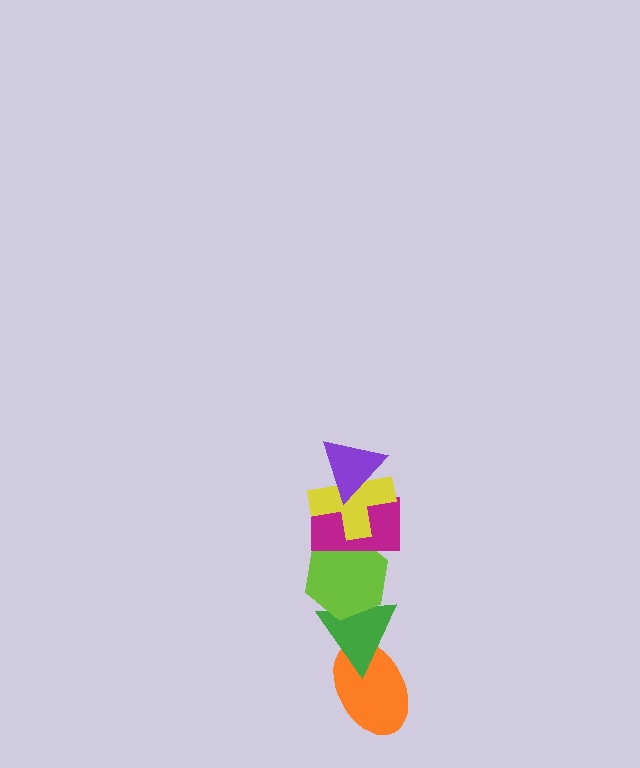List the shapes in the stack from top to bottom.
From top to bottom: the purple triangle, the yellow cross, the magenta rectangle, the lime hexagon, the green triangle, the orange ellipse.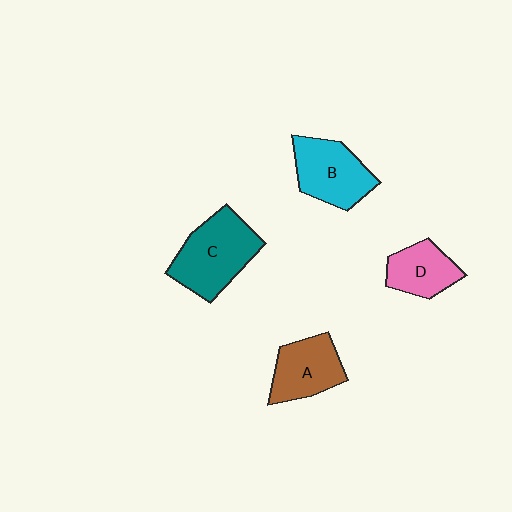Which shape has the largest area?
Shape C (teal).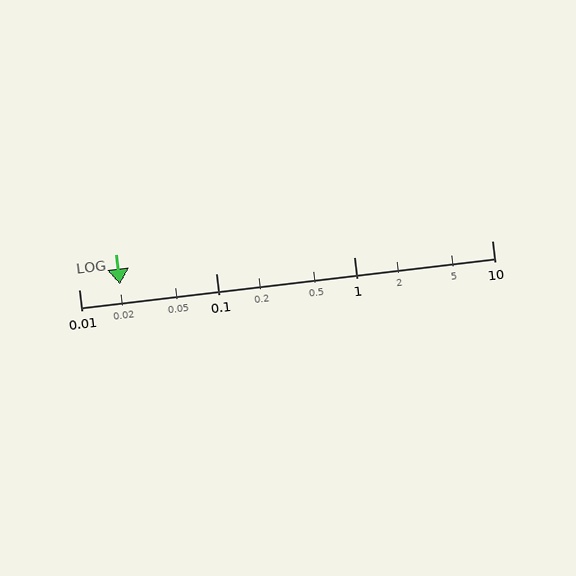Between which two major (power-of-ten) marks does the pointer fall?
The pointer is between 0.01 and 0.1.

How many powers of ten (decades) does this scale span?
The scale spans 3 decades, from 0.01 to 10.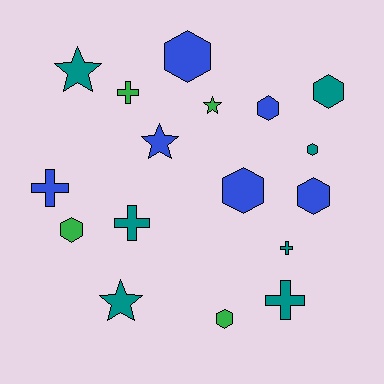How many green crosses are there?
There is 1 green cross.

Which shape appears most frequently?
Hexagon, with 8 objects.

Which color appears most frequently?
Teal, with 7 objects.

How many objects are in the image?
There are 17 objects.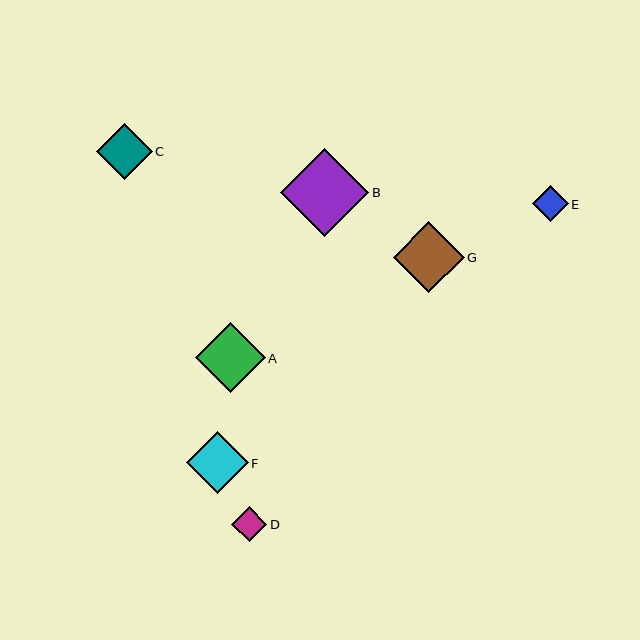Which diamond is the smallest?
Diamond D is the smallest with a size of approximately 35 pixels.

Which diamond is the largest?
Diamond B is the largest with a size of approximately 88 pixels.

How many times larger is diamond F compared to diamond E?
Diamond F is approximately 1.7 times the size of diamond E.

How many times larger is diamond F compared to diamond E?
Diamond F is approximately 1.7 times the size of diamond E.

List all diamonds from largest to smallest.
From largest to smallest: B, G, A, F, C, E, D.